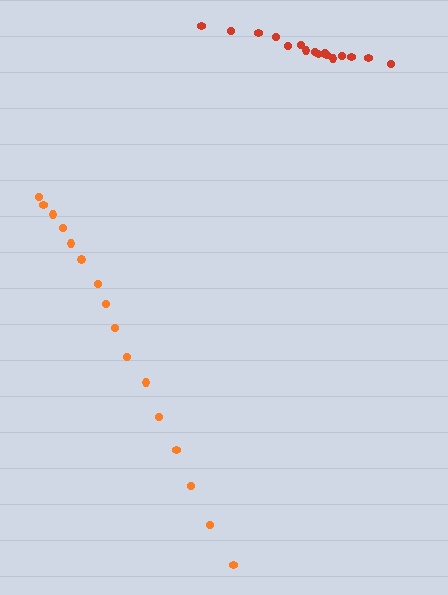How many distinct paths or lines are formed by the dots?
There are 2 distinct paths.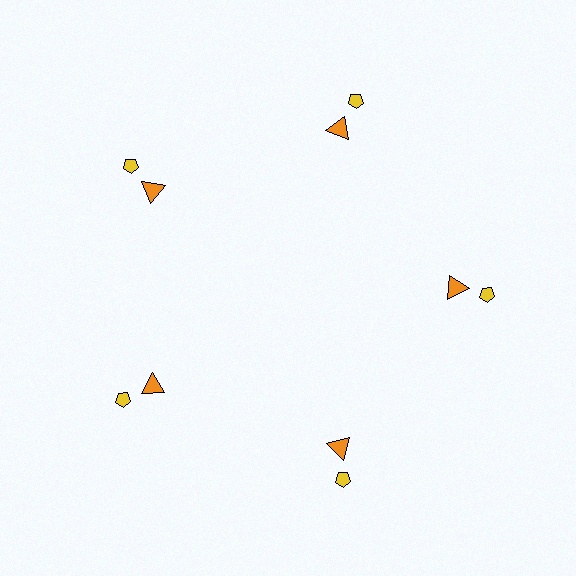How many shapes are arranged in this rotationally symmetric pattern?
There are 10 shapes, arranged in 5 groups of 2.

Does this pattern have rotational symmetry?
Yes, this pattern has 5-fold rotational symmetry. It looks the same after rotating 72 degrees around the center.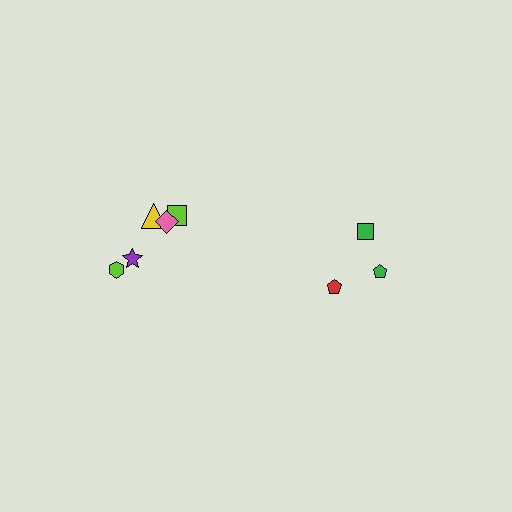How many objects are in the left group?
There are 5 objects.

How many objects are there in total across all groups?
There are 8 objects.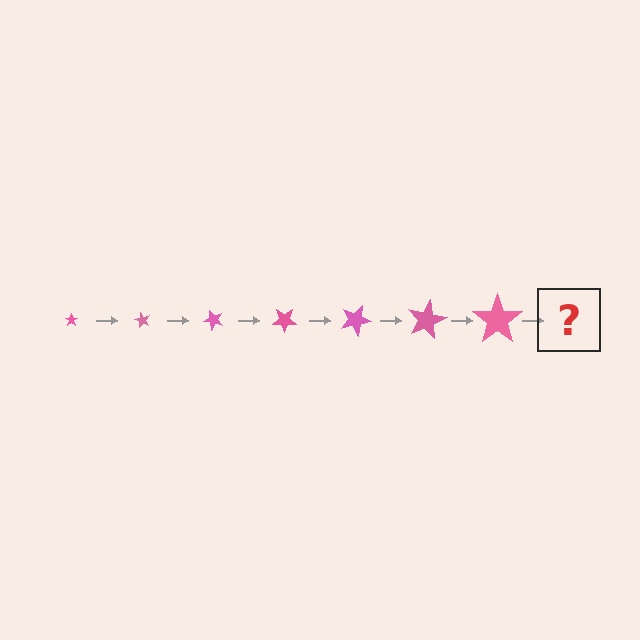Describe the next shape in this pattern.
It should be a star, larger than the previous one and rotated 420 degrees from the start.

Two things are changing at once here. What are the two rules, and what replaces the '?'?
The two rules are that the star grows larger each step and it rotates 60 degrees each step. The '?' should be a star, larger than the previous one and rotated 420 degrees from the start.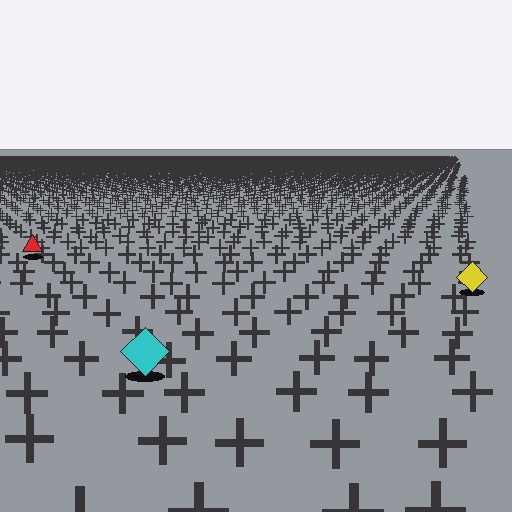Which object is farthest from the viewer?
The red triangle is farthest from the viewer. It appears smaller and the ground texture around it is denser.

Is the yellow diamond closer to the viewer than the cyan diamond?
No. The cyan diamond is closer — you can tell from the texture gradient: the ground texture is coarser near it.